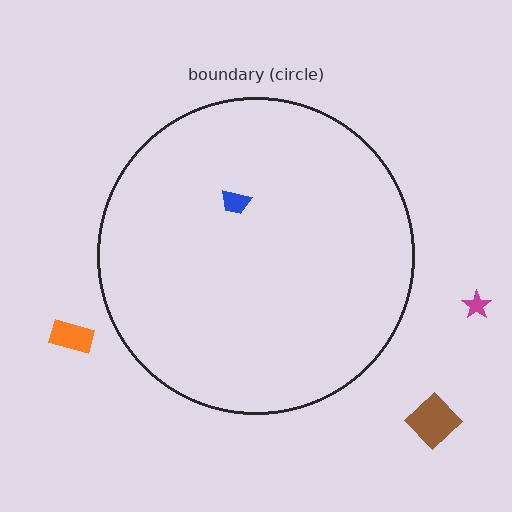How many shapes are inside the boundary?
1 inside, 3 outside.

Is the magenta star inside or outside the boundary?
Outside.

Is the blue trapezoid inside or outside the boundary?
Inside.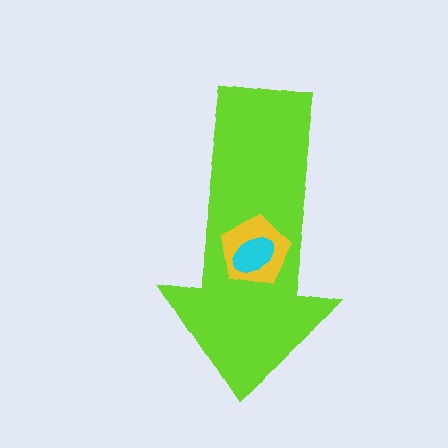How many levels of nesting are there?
3.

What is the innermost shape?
The cyan ellipse.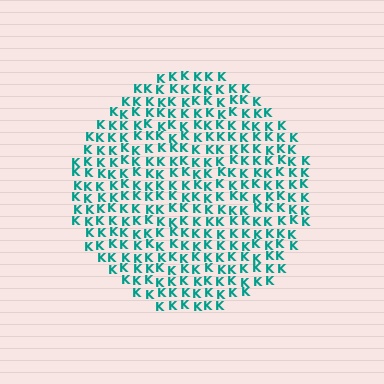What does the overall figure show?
The overall figure shows a circle.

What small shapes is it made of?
It is made of small letter K's.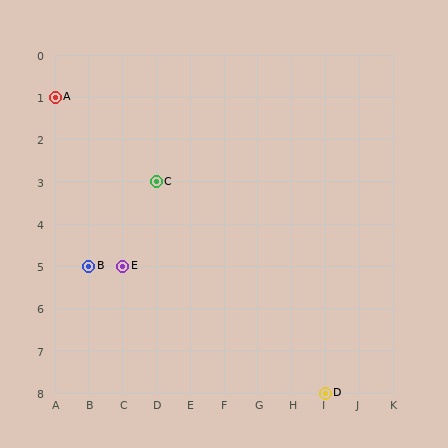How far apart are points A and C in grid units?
Points A and C are 3 columns and 2 rows apart (about 3.6 grid units diagonally).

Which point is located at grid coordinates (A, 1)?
Point A is at (A, 1).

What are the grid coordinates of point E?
Point E is at grid coordinates (C, 5).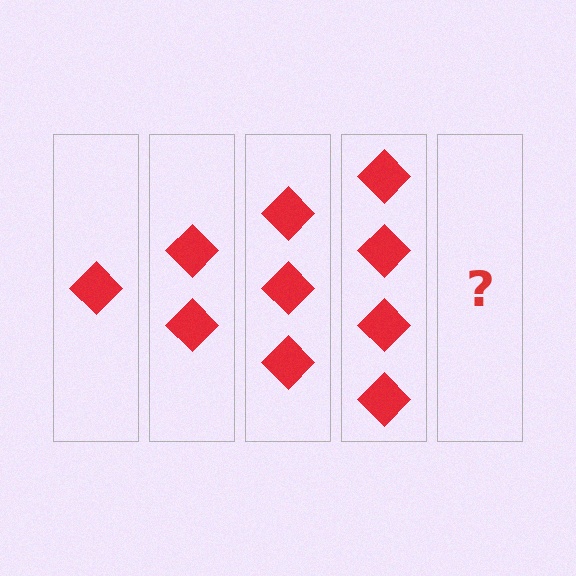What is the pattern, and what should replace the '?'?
The pattern is that each step adds one more diamond. The '?' should be 5 diamonds.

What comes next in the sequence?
The next element should be 5 diamonds.